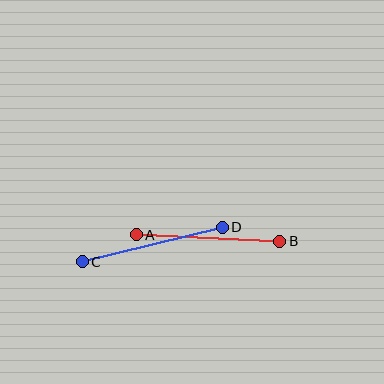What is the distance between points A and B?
The distance is approximately 144 pixels.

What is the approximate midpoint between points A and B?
The midpoint is at approximately (208, 238) pixels.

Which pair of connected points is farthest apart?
Points C and D are farthest apart.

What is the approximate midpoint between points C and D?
The midpoint is at approximately (152, 244) pixels.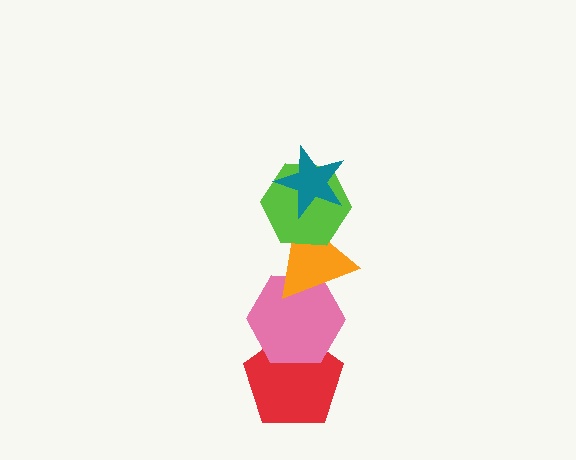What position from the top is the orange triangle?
The orange triangle is 3rd from the top.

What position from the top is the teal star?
The teal star is 1st from the top.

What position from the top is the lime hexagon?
The lime hexagon is 2nd from the top.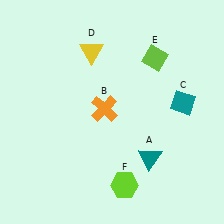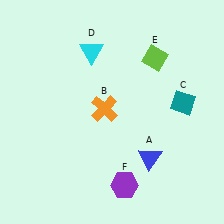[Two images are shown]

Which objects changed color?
A changed from teal to blue. D changed from yellow to cyan. F changed from lime to purple.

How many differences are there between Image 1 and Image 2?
There are 3 differences between the two images.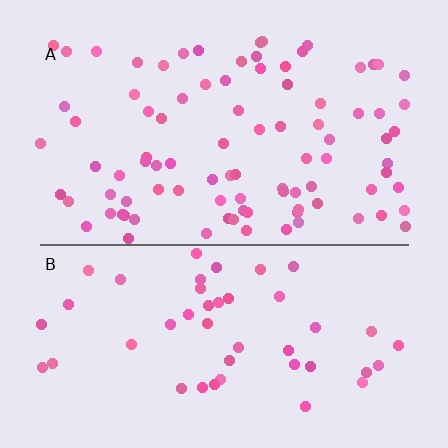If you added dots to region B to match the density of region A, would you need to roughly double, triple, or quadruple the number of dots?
Approximately double.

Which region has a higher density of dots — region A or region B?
A (the top).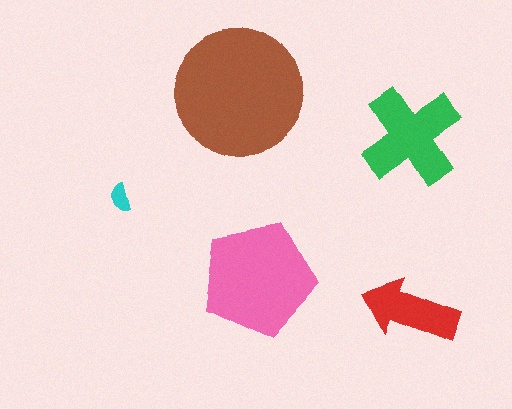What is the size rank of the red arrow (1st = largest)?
4th.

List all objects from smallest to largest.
The cyan semicircle, the red arrow, the green cross, the pink pentagon, the brown circle.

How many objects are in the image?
There are 5 objects in the image.